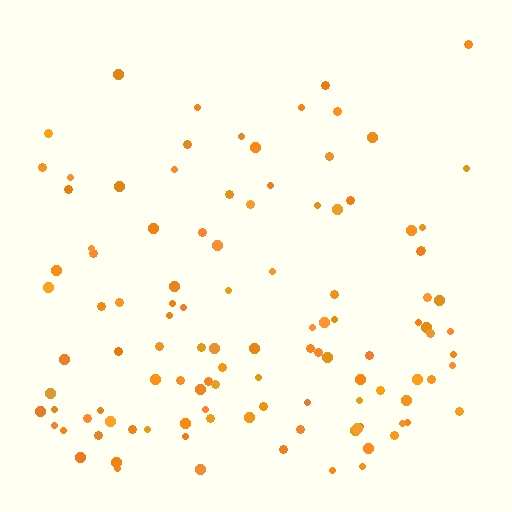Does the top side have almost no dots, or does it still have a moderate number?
Still a moderate number, just noticeably fewer than the bottom.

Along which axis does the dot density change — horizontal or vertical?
Vertical.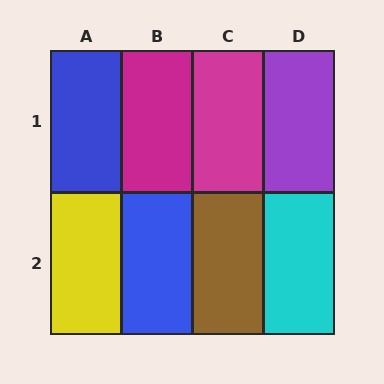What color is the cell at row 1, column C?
Magenta.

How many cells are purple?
1 cell is purple.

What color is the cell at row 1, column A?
Blue.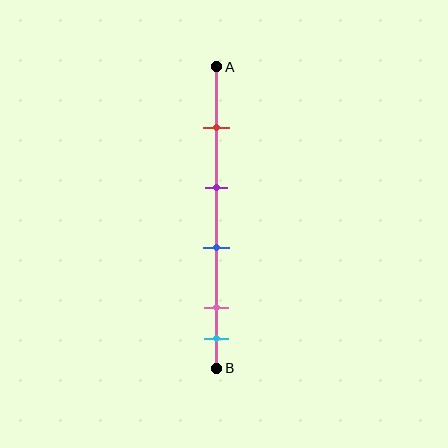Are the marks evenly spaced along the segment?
No, the marks are not evenly spaced.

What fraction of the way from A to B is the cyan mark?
The cyan mark is approximately 90% (0.9) of the way from A to B.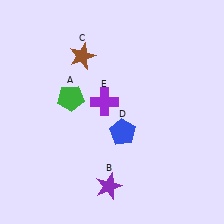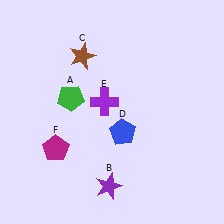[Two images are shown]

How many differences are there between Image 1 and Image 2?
There is 1 difference between the two images.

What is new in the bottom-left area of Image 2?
A magenta pentagon (F) was added in the bottom-left area of Image 2.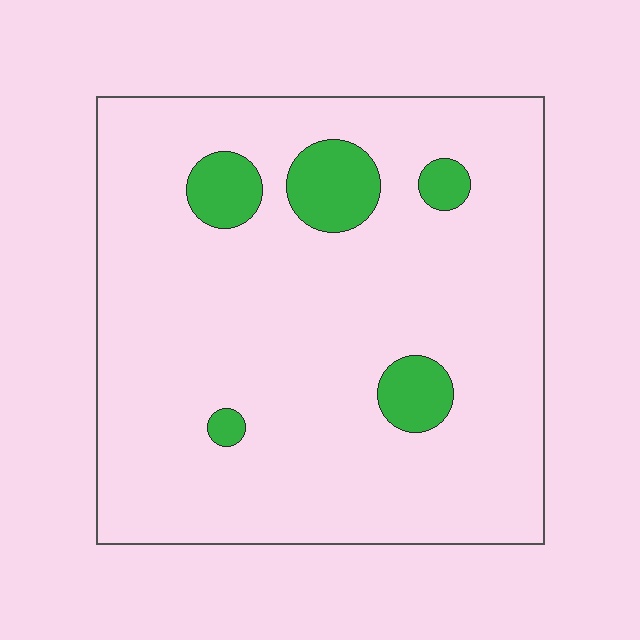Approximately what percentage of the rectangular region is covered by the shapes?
Approximately 10%.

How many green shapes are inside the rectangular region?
5.